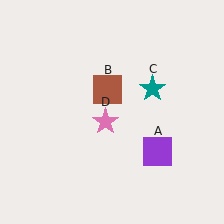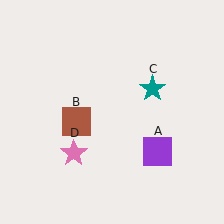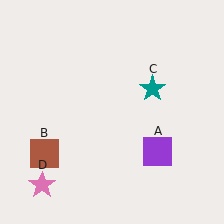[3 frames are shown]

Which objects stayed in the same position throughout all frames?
Purple square (object A) and teal star (object C) remained stationary.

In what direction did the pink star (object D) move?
The pink star (object D) moved down and to the left.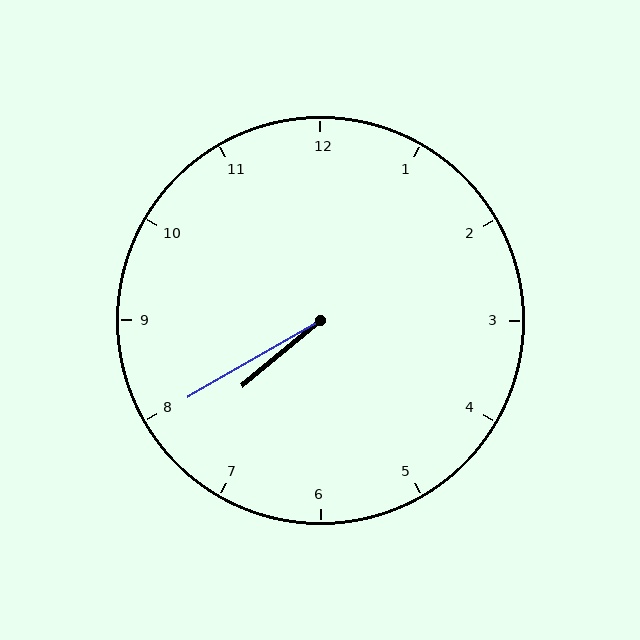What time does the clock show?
7:40.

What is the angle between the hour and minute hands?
Approximately 10 degrees.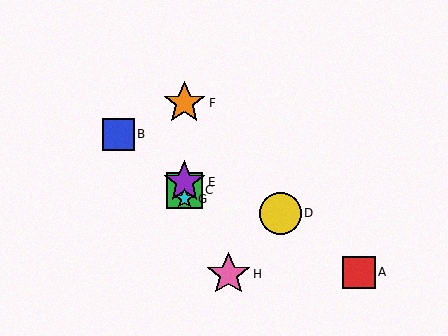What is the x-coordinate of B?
Object B is at x≈118.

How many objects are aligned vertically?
4 objects (C, E, F, G) are aligned vertically.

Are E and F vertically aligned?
Yes, both are at x≈184.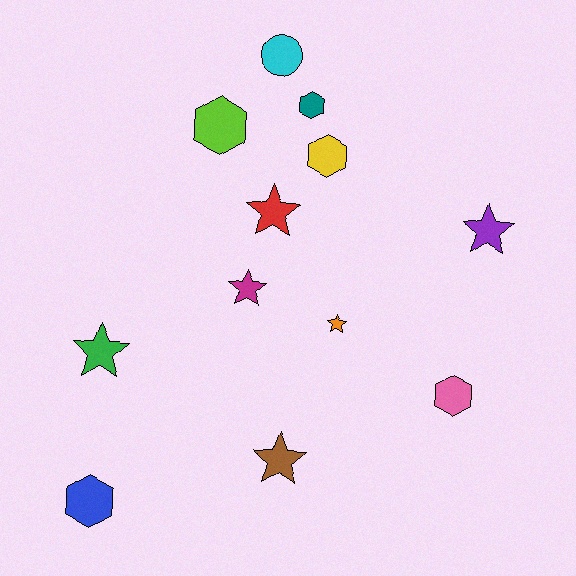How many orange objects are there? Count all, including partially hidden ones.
There is 1 orange object.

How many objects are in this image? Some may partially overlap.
There are 12 objects.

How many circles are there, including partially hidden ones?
There is 1 circle.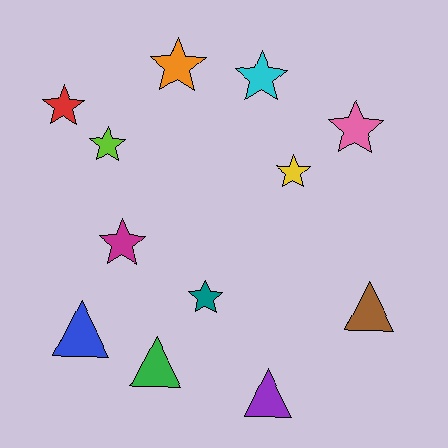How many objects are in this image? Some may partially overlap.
There are 12 objects.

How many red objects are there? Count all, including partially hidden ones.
There is 1 red object.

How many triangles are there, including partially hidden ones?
There are 4 triangles.